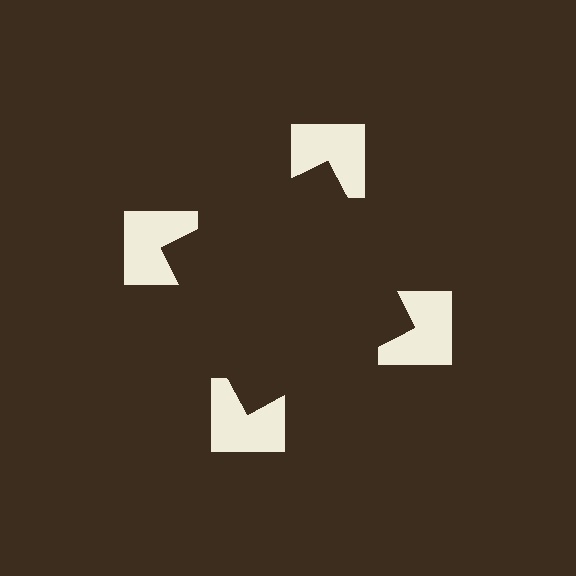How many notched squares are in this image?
There are 4 — one at each vertex of the illusory square.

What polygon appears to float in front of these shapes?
An illusory square — its edges are inferred from the aligned wedge cuts in the notched squares, not physically drawn.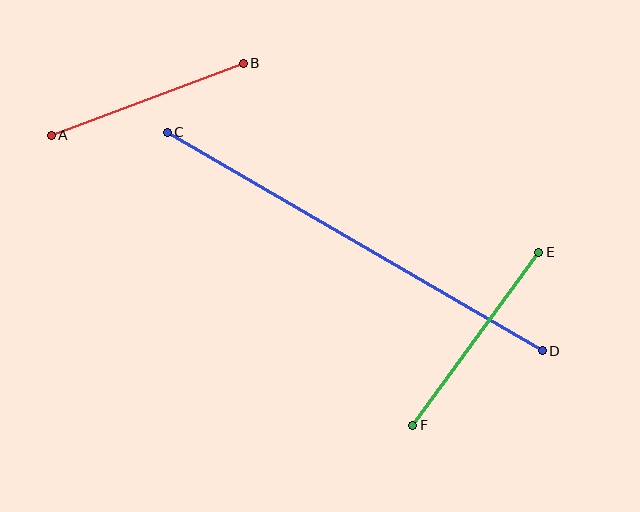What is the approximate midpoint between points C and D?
The midpoint is at approximately (355, 241) pixels.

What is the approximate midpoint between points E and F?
The midpoint is at approximately (476, 339) pixels.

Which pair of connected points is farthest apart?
Points C and D are farthest apart.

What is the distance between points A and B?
The distance is approximately 205 pixels.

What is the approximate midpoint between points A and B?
The midpoint is at approximately (147, 99) pixels.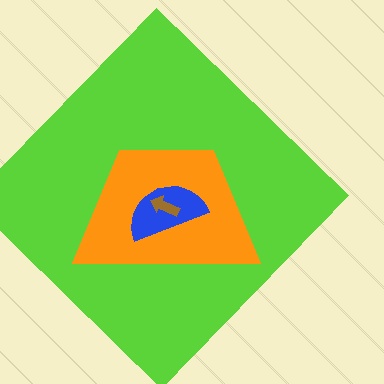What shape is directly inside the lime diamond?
The orange trapezoid.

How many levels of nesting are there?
4.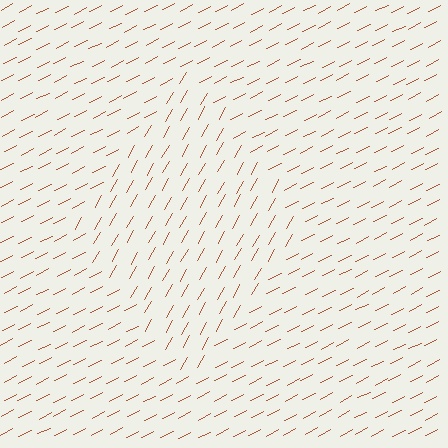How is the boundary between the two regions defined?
The boundary is defined purely by a change in line orientation (approximately 34 degrees difference). All lines are the same color and thickness.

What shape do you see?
I see a diamond.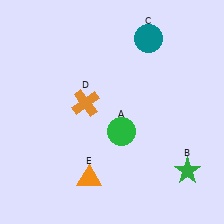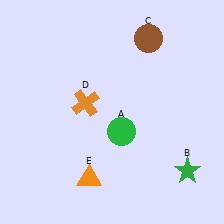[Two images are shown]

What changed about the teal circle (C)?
In Image 1, C is teal. In Image 2, it changed to brown.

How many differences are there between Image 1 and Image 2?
There is 1 difference between the two images.